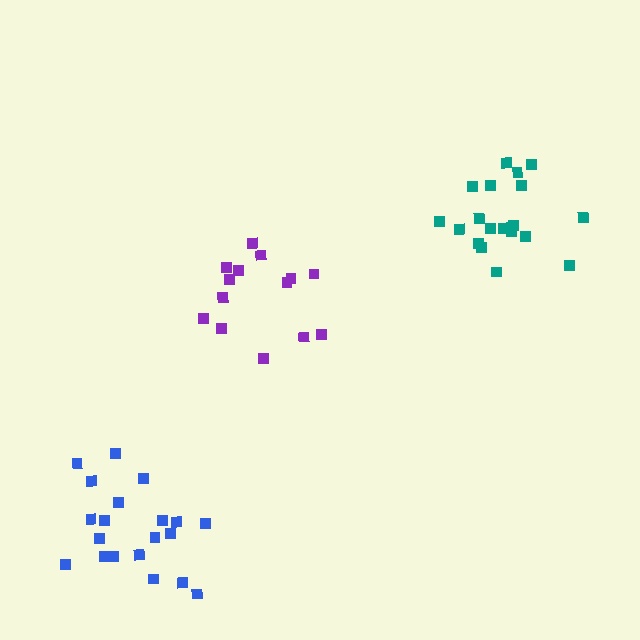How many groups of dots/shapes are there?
There are 3 groups.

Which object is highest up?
The teal cluster is topmost.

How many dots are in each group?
Group 1: 14 dots, Group 2: 20 dots, Group 3: 19 dots (53 total).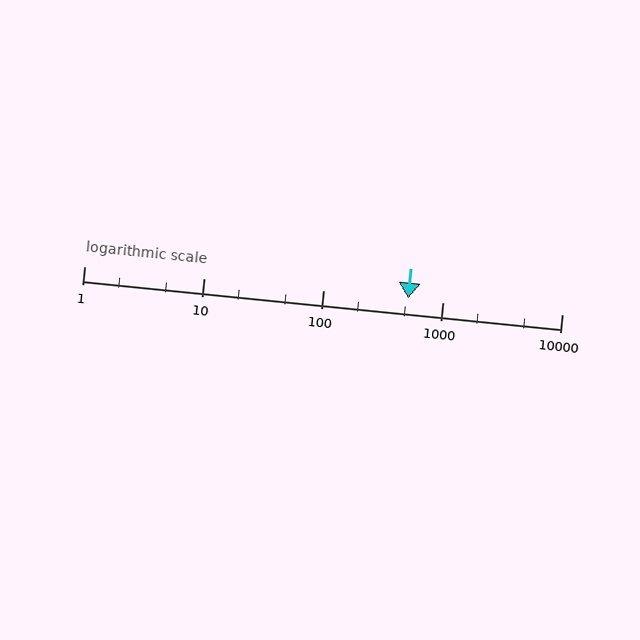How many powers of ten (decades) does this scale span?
The scale spans 4 decades, from 1 to 10000.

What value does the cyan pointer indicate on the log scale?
The pointer indicates approximately 520.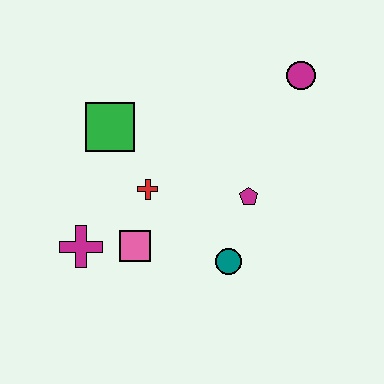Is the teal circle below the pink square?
Yes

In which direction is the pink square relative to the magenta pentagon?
The pink square is to the left of the magenta pentagon.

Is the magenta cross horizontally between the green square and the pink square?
No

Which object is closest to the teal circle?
The magenta pentagon is closest to the teal circle.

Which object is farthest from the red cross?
The magenta circle is farthest from the red cross.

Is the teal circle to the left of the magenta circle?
Yes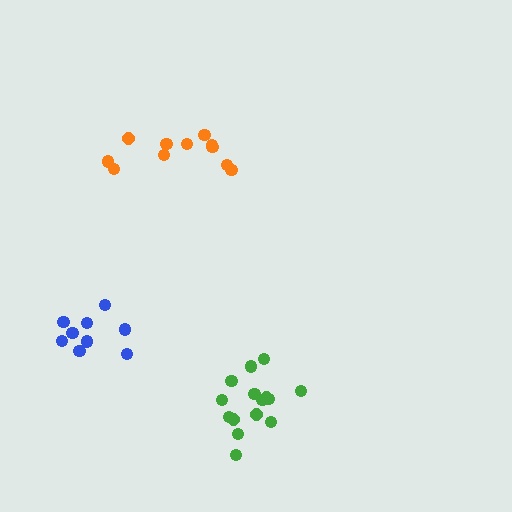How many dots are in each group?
Group 1: 15 dots, Group 2: 9 dots, Group 3: 11 dots (35 total).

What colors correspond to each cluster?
The clusters are colored: green, blue, orange.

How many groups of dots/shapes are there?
There are 3 groups.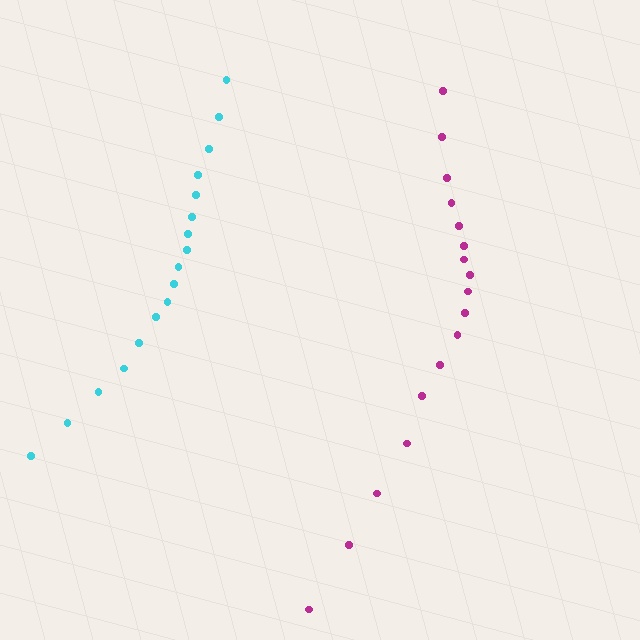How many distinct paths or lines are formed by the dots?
There are 2 distinct paths.